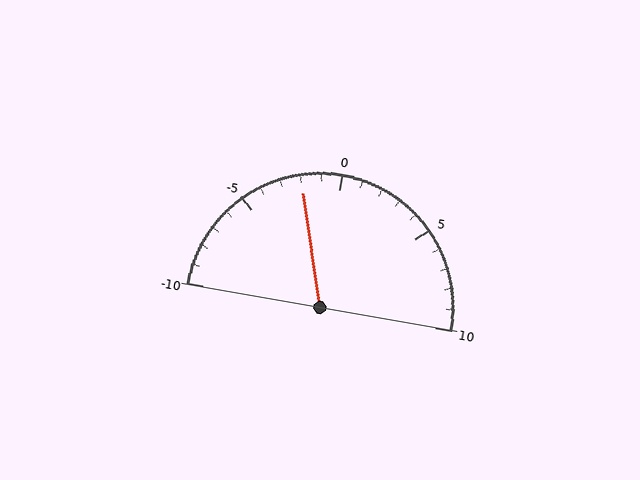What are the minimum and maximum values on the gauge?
The gauge ranges from -10 to 10.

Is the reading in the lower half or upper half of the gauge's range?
The reading is in the lower half of the range (-10 to 10).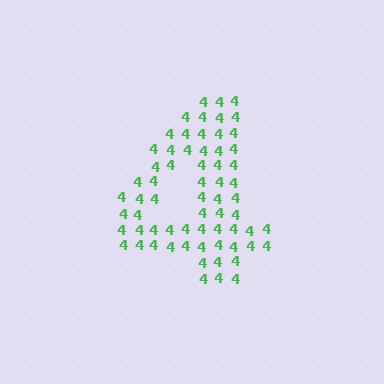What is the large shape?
The large shape is the digit 4.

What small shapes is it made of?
It is made of small digit 4's.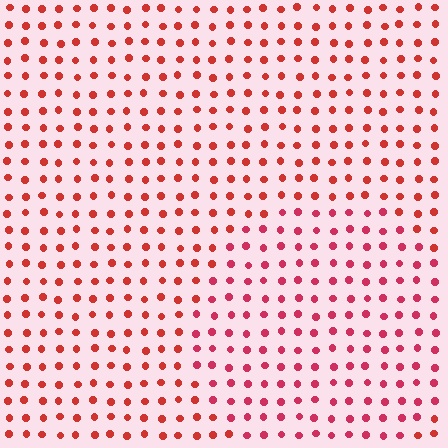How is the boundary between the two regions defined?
The boundary is defined purely by a slight shift in hue (about 20 degrees). Spacing, size, and orientation are identical on both sides.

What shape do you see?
I see a circle.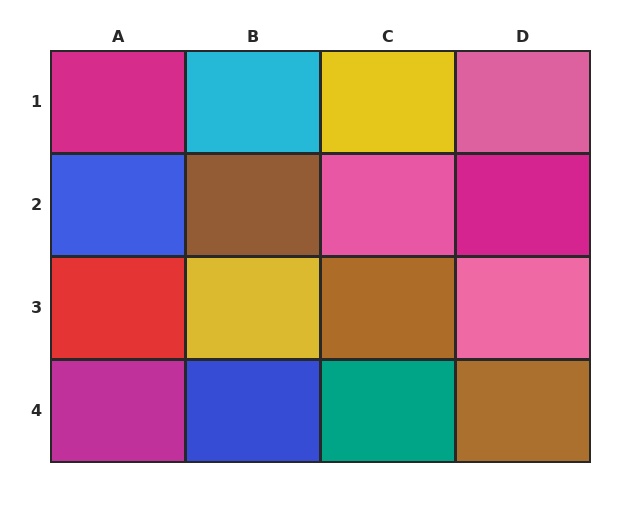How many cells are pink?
3 cells are pink.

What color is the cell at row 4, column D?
Brown.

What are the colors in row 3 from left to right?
Red, yellow, brown, pink.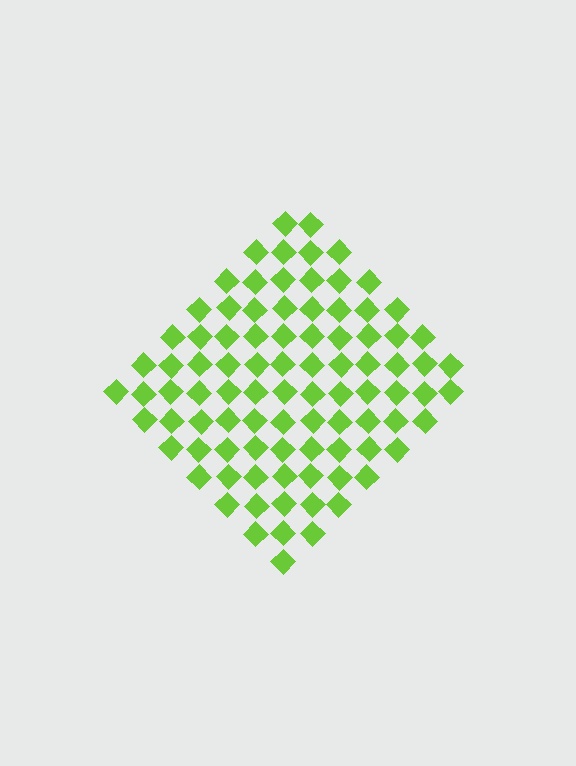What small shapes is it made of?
It is made of small diamonds.